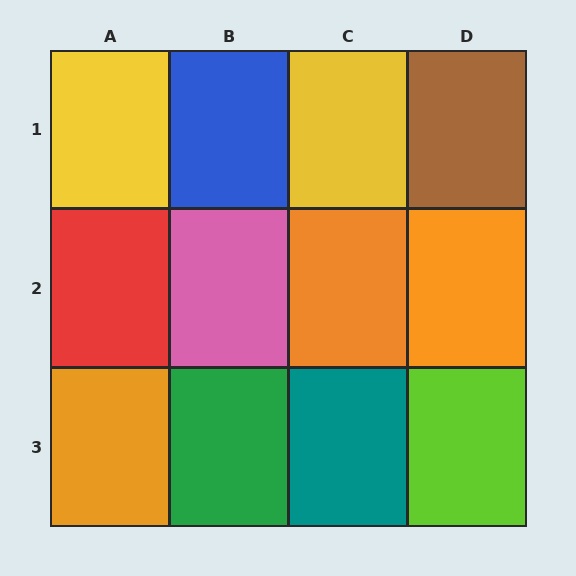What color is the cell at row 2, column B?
Pink.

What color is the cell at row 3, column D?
Lime.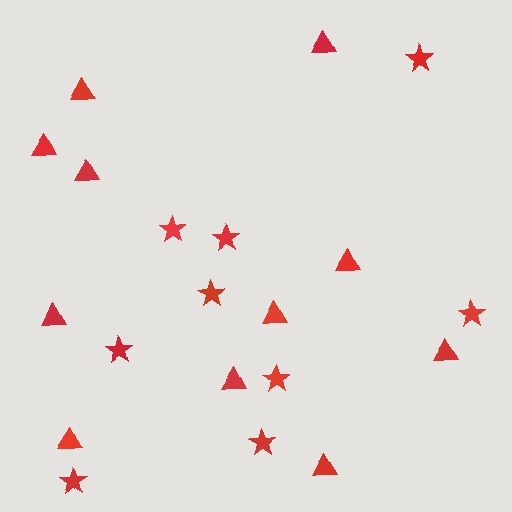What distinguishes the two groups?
There are 2 groups: one group of stars (9) and one group of triangles (11).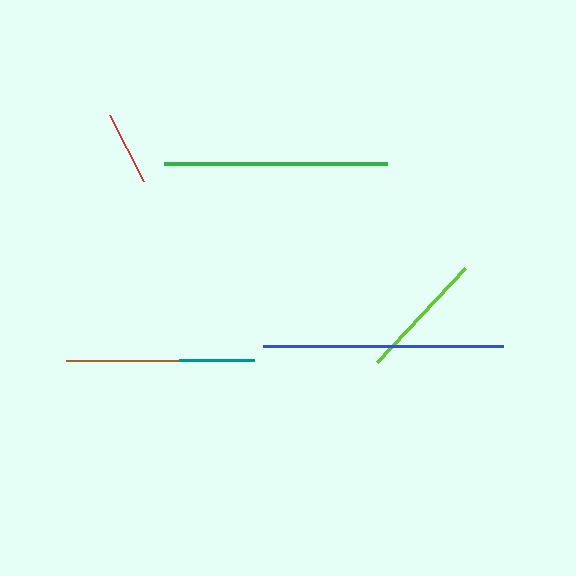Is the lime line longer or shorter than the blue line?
The blue line is longer than the lime line.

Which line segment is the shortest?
The red line is the shortest at approximately 74 pixels.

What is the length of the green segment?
The green segment is approximately 223 pixels long.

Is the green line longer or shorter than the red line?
The green line is longer than the red line.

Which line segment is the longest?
The blue line is the longest at approximately 240 pixels.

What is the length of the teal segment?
The teal segment is approximately 75 pixels long.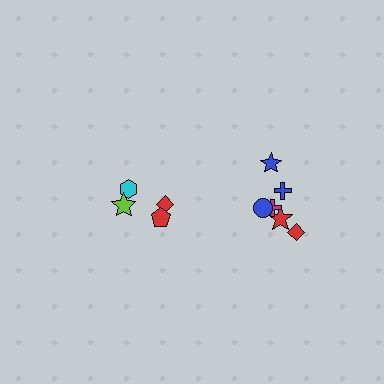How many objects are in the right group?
There are 6 objects.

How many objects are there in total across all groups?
There are 10 objects.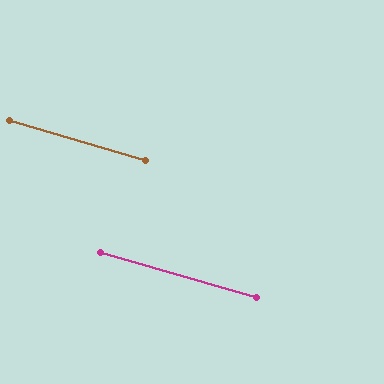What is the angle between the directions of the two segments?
Approximately 0 degrees.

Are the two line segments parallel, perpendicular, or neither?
Parallel — their directions differ by only 0.3°.